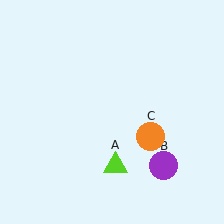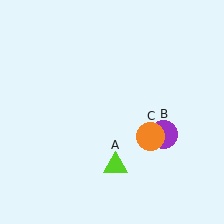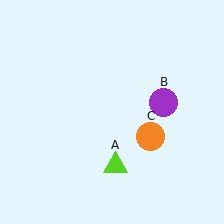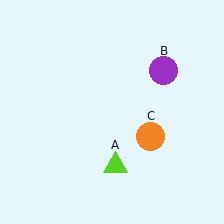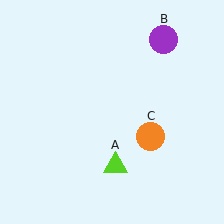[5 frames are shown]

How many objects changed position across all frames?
1 object changed position: purple circle (object B).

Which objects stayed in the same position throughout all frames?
Lime triangle (object A) and orange circle (object C) remained stationary.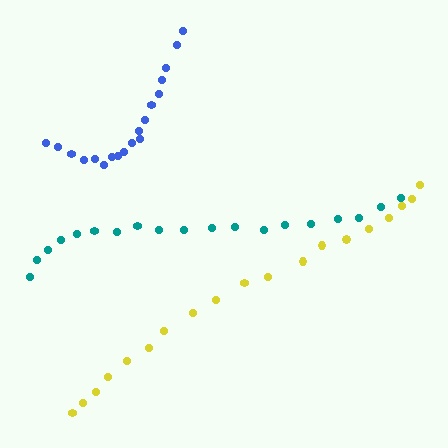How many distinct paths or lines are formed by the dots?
There are 3 distinct paths.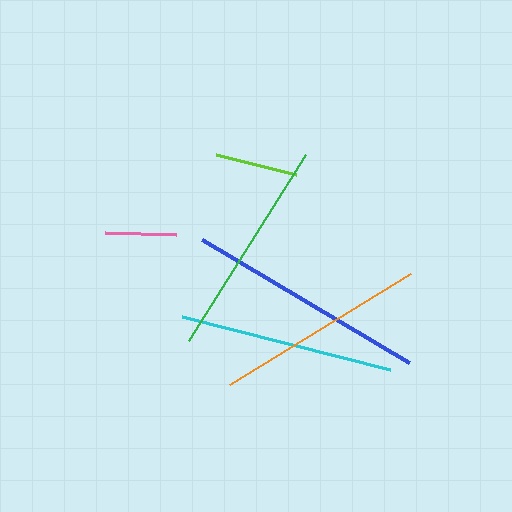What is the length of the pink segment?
The pink segment is approximately 72 pixels long.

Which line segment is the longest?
The blue line is the longest at approximately 241 pixels.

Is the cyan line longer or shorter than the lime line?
The cyan line is longer than the lime line.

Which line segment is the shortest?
The pink line is the shortest at approximately 72 pixels.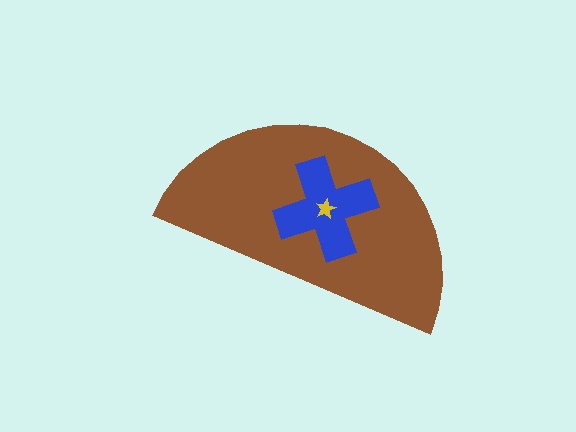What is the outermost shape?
The brown semicircle.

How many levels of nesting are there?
3.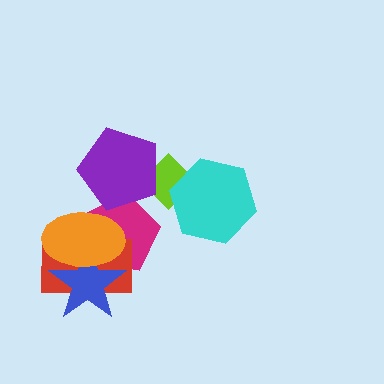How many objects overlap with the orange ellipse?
3 objects overlap with the orange ellipse.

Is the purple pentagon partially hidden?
No, no other shape covers it.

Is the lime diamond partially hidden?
Yes, it is partially covered by another shape.